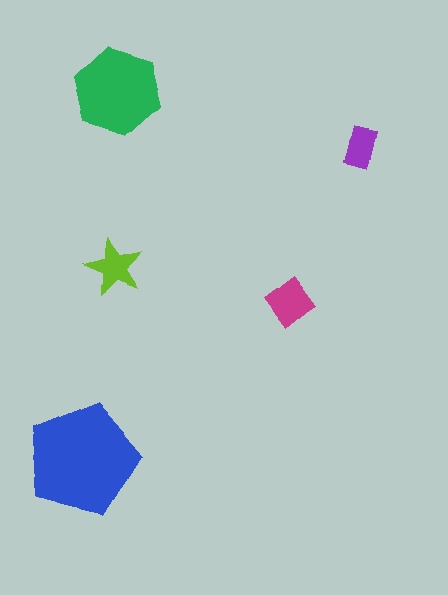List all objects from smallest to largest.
The purple rectangle, the lime star, the magenta diamond, the green hexagon, the blue pentagon.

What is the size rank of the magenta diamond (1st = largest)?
3rd.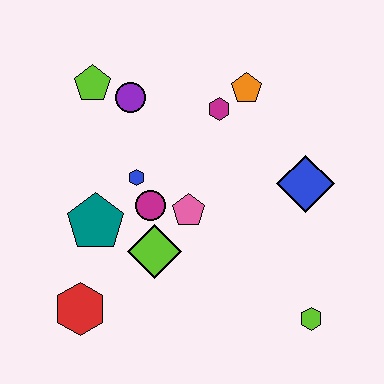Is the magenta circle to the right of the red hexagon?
Yes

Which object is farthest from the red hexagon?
The orange pentagon is farthest from the red hexagon.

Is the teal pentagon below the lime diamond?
No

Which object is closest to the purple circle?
The lime pentagon is closest to the purple circle.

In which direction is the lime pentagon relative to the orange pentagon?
The lime pentagon is to the left of the orange pentagon.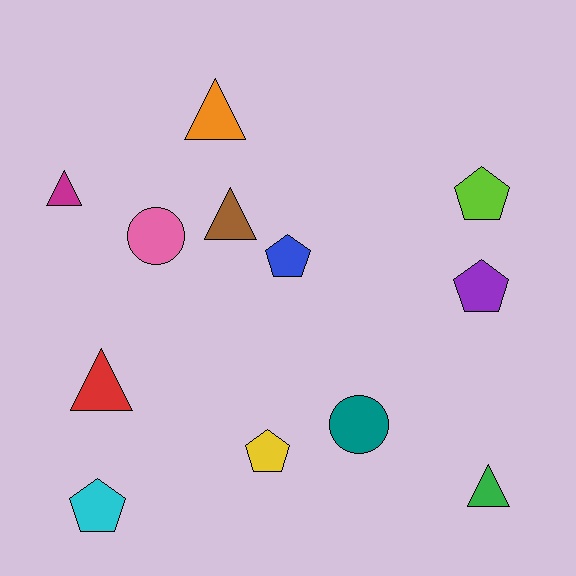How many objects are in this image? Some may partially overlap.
There are 12 objects.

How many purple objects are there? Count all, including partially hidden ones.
There is 1 purple object.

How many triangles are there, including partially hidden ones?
There are 5 triangles.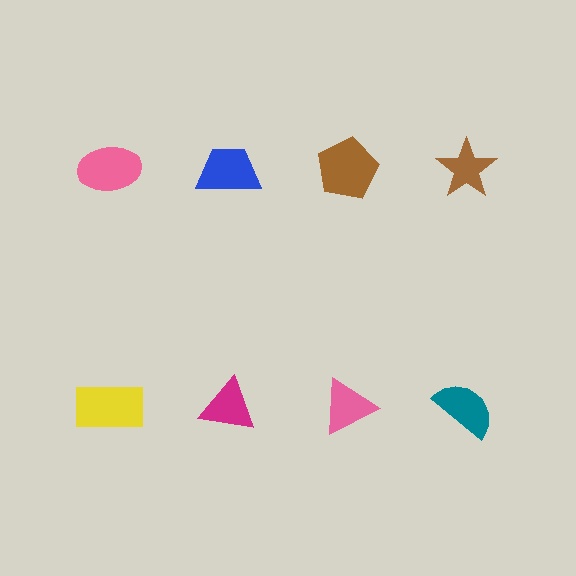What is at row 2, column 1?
A yellow rectangle.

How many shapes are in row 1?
4 shapes.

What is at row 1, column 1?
A pink ellipse.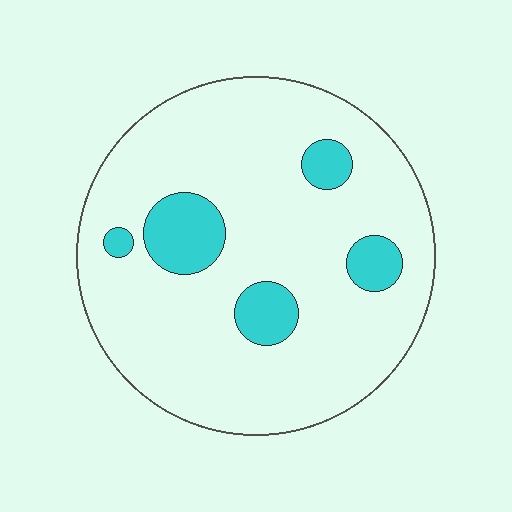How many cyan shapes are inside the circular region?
5.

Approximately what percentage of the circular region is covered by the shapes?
Approximately 15%.